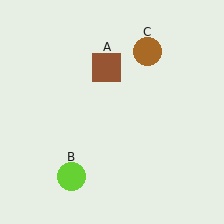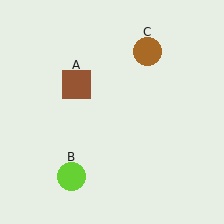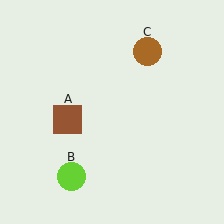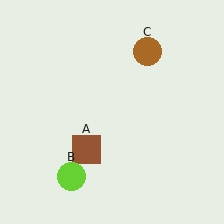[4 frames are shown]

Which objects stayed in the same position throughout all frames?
Lime circle (object B) and brown circle (object C) remained stationary.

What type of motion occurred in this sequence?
The brown square (object A) rotated counterclockwise around the center of the scene.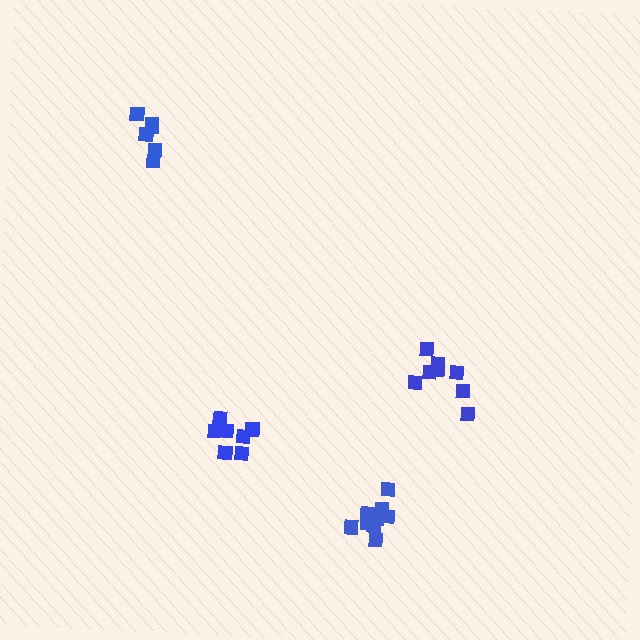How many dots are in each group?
Group 1: 8 dots, Group 2: 8 dots, Group 3: 6 dots, Group 4: 10 dots (32 total).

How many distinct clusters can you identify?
There are 4 distinct clusters.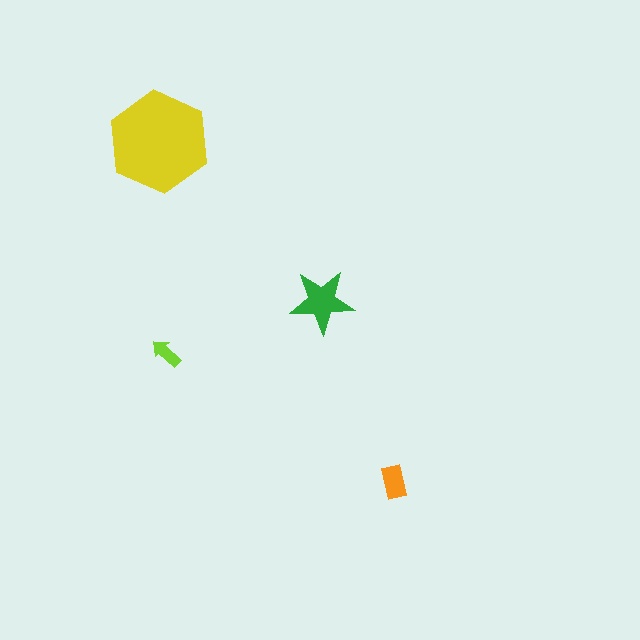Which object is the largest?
The yellow hexagon.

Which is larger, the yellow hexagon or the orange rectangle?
The yellow hexagon.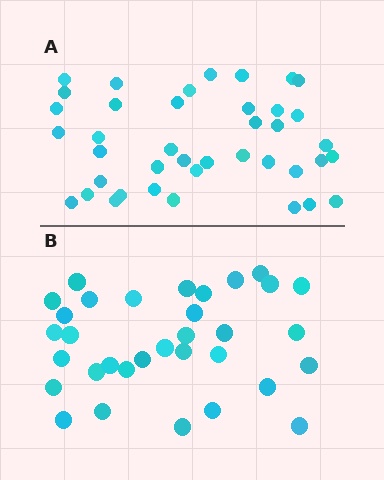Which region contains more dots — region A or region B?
Region A (the top region) has more dots.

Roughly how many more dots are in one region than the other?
Region A has roughly 8 or so more dots than region B.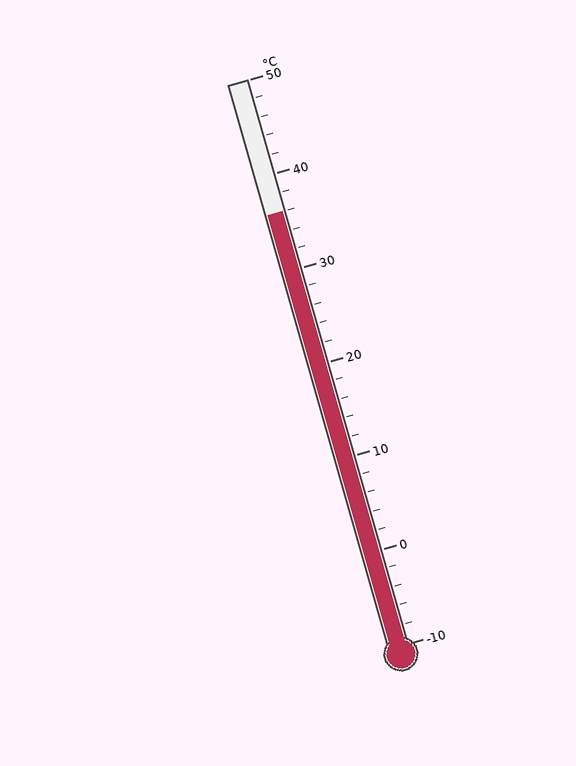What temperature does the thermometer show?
The thermometer shows approximately 36°C.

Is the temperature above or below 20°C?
The temperature is above 20°C.